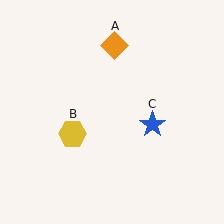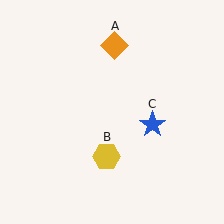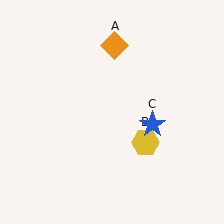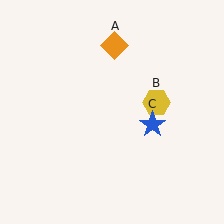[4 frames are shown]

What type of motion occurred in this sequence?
The yellow hexagon (object B) rotated counterclockwise around the center of the scene.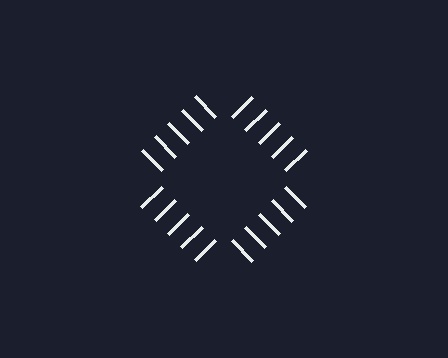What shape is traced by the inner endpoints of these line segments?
An illusory square — the line segments terminate on its edges but no continuous stroke is drawn.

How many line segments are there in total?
20 — 5 along each of the 4 edges.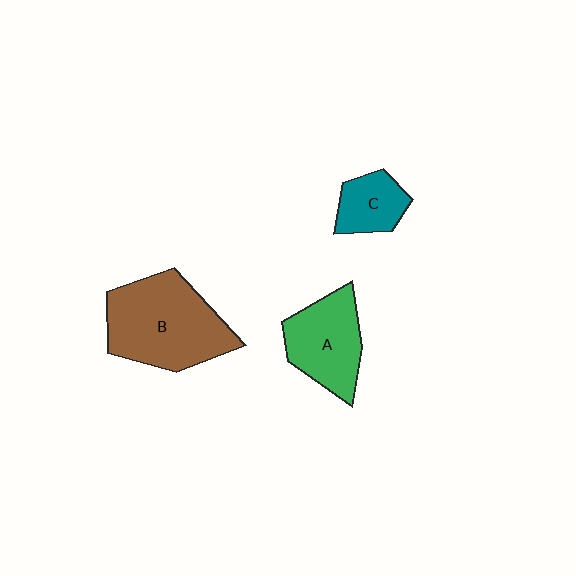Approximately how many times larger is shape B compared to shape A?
Approximately 1.5 times.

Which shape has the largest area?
Shape B (brown).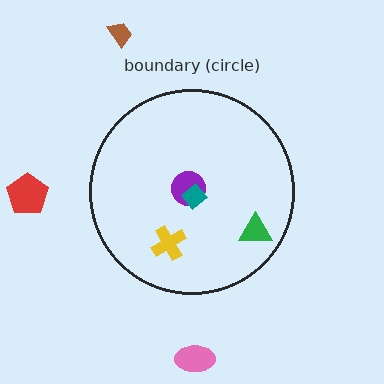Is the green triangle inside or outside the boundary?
Inside.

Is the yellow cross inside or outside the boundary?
Inside.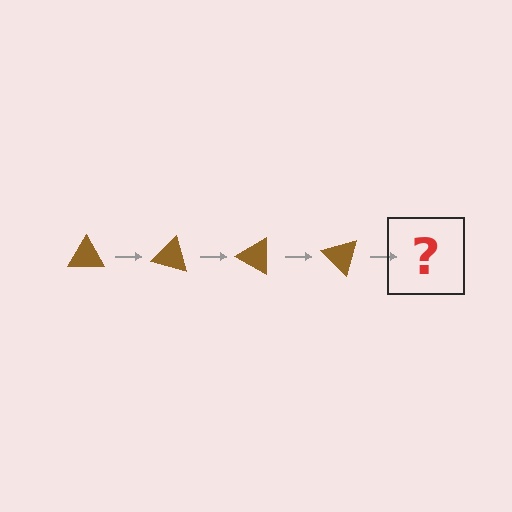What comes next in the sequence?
The next element should be a brown triangle rotated 60 degrees.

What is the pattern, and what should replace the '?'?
The pattern is that the triangle rotates 15 degrees each step. The '?' should be a brown triangle rotated 60 degrees.